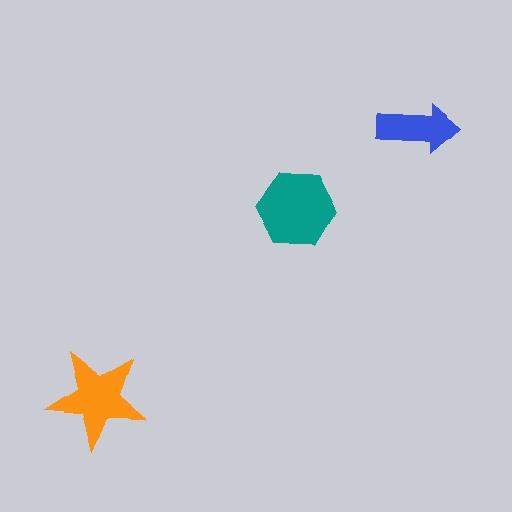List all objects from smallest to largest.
The blue arrow, the orange star, the teal hexagon.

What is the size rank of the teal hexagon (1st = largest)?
1st.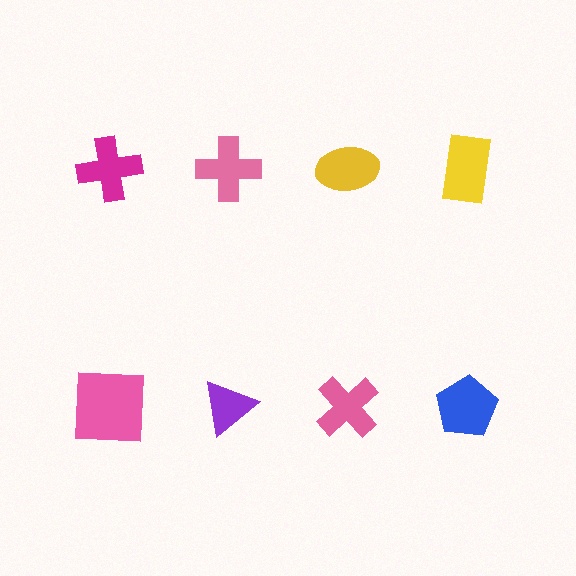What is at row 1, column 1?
A magenta cross.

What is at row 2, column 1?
A pink square.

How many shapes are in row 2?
4 shapes.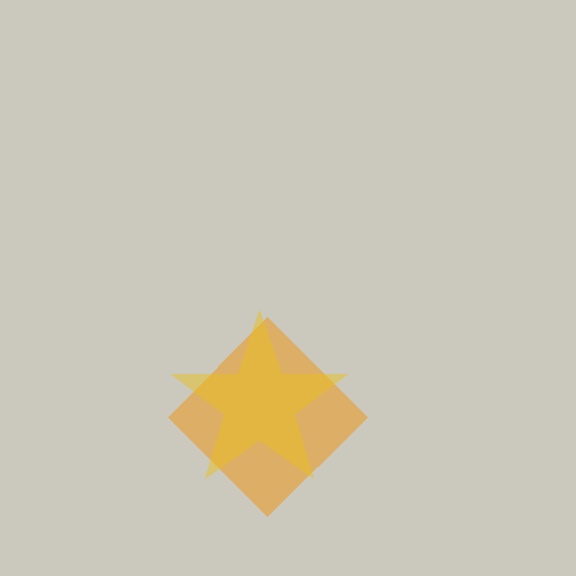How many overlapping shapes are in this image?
There are 2 overlapping shapes in the image.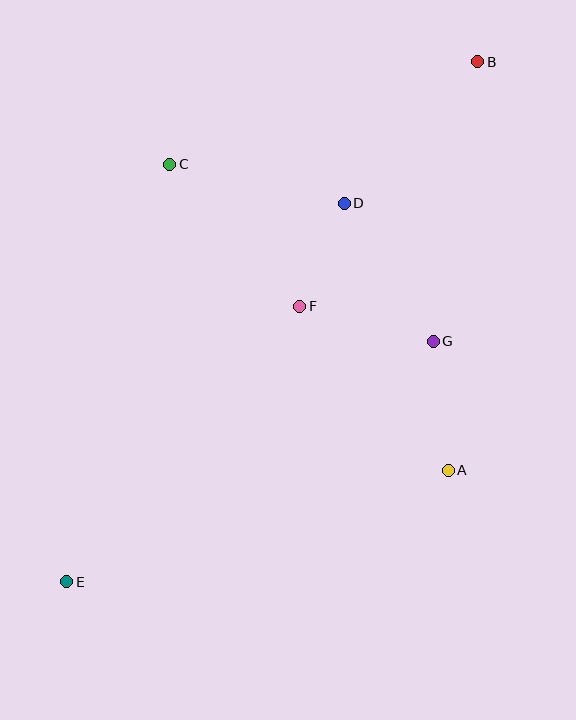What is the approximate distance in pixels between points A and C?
The distance between A and C is approximately 414 pixels.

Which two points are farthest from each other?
Points B and E are farthest from each other.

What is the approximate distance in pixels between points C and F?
The distance between C and F is approximately 193 pixels.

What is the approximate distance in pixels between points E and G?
The distance between E and G is approximately 438 pixels.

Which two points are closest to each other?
Points D and F are closest to each other.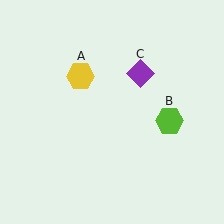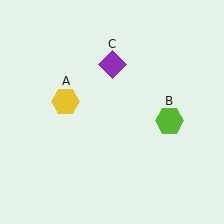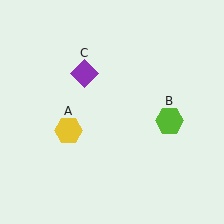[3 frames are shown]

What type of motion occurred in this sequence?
The yellow hexagon (object A), purple diamond (object C) rotated counterclockwise around the center of the scene.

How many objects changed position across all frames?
2 objects changed position: yellow hexagon (object A), purple diamond (object C).